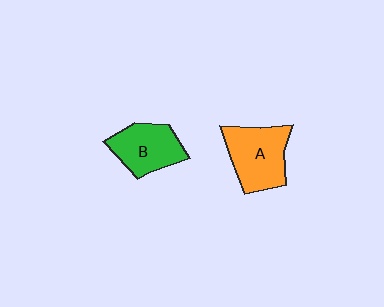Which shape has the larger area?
Shape A (orange).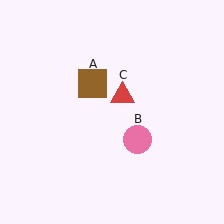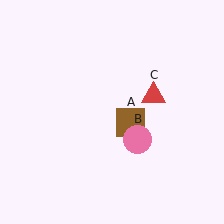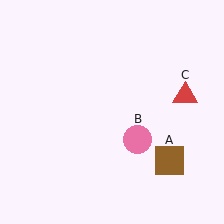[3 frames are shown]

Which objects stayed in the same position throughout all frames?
Pink circle (object B) remained stationary.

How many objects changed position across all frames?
2 objects changed position: brown square (object A), red triangle (object C).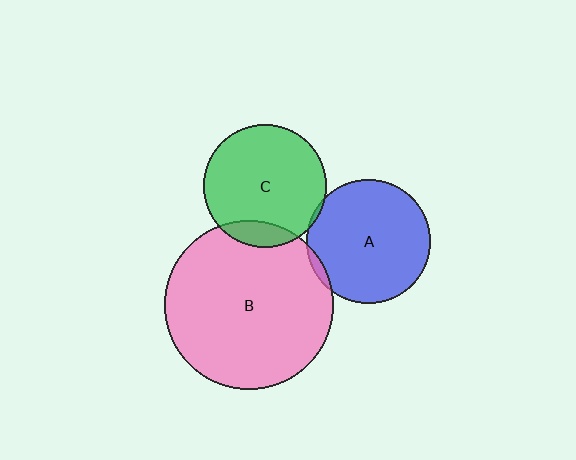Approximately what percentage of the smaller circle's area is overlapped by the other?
Approximately 10%.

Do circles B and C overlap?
Yes.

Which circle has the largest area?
Circle B (pink).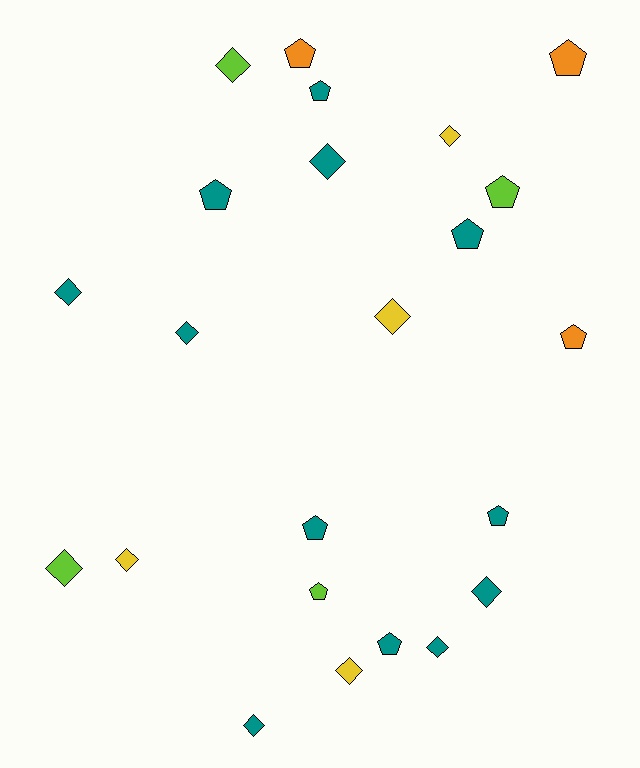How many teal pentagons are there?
There are 6 teal pentagons.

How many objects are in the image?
There are 23 objects.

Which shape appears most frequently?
Diamond, with 12 objects.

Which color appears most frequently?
Teal, with 12 objects.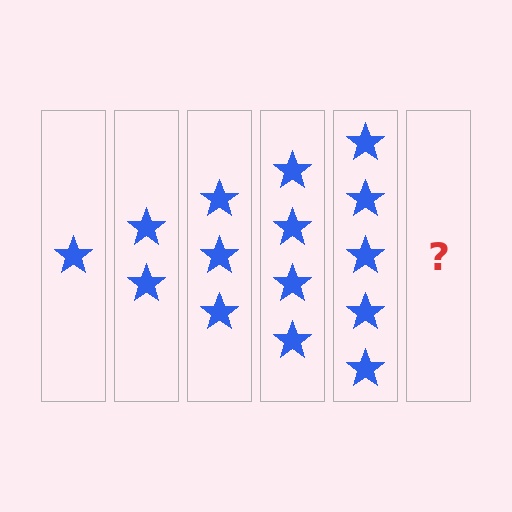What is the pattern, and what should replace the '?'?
The pattern is that each step adds one more star. The '?' should be 6 stars.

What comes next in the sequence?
The next element should be 6 stars.